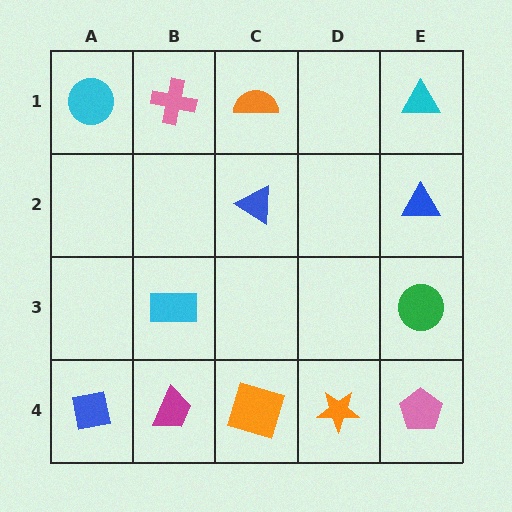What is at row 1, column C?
An orange semicircle.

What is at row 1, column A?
A cyan circle.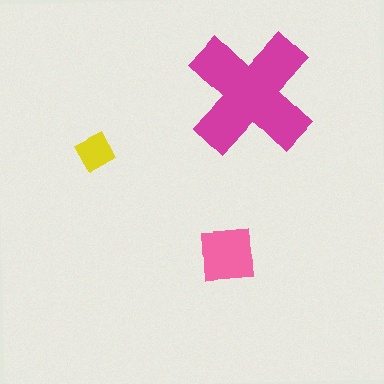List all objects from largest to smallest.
The magenta cross, the pink square, the yellow diamond.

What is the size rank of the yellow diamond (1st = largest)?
3rd.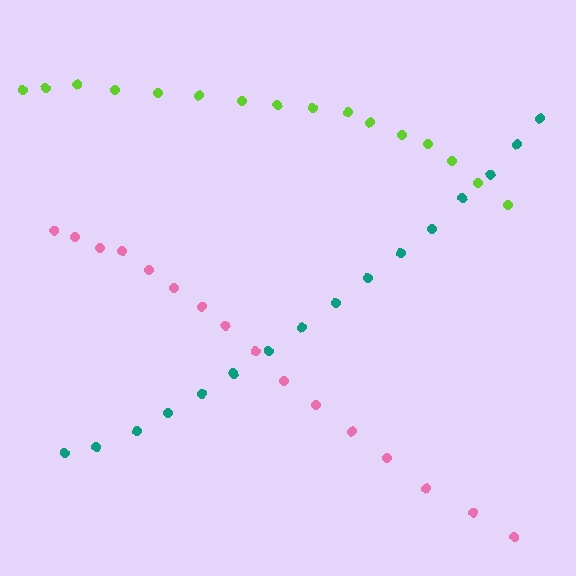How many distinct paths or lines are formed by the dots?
There are 3 distinct paths.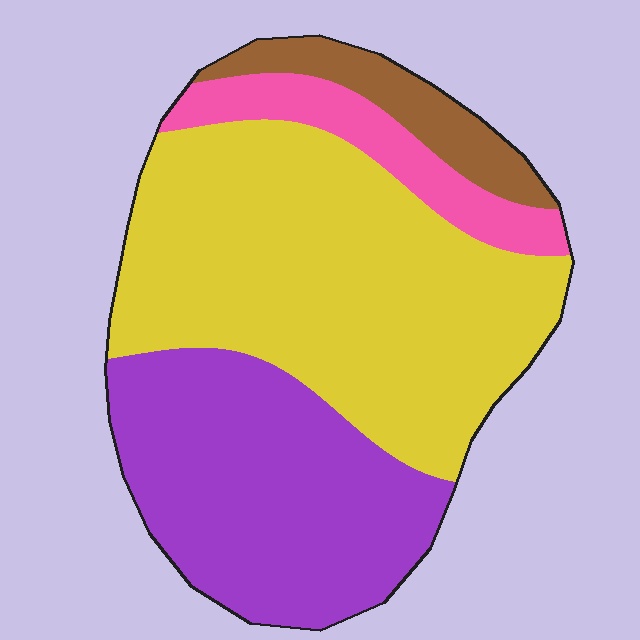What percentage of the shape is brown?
Brown covers roughly 10% of the shape.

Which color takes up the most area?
Yellow, at roughly 50%.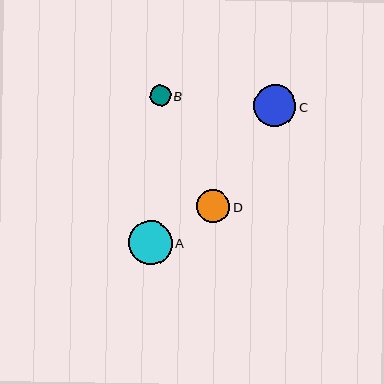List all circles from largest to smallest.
From largest to smallest: A, C, D, B.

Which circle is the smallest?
Circle B is the smallest with a size of approximately 21 pixels.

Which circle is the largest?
Circle A is the largest with a size of approximately 44 pixels.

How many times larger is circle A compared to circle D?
Circle A is approximately 1.3 times the size of circle D.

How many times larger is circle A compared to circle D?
Circle A is approximately 1.3 times the size of circle D.